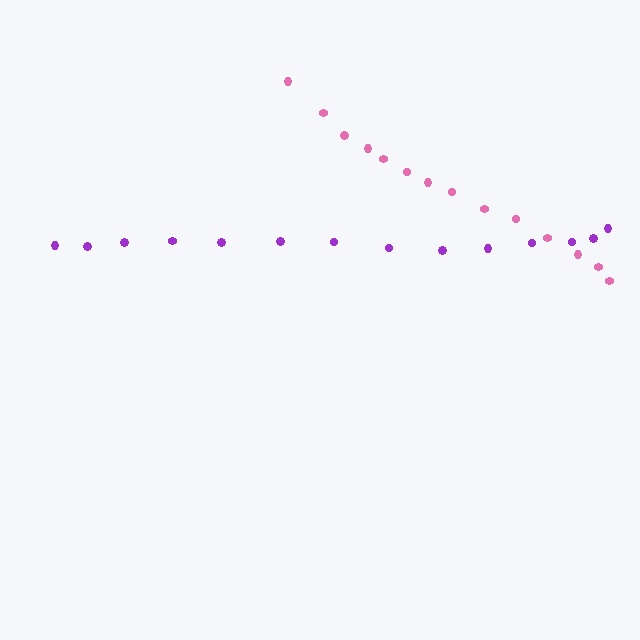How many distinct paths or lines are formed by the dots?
There are 2 distinct paths.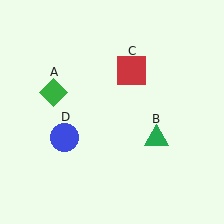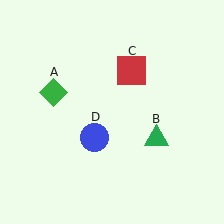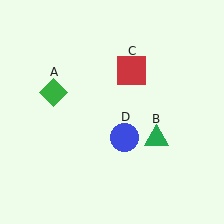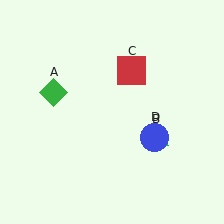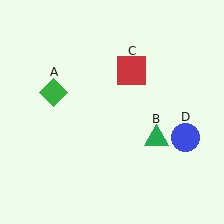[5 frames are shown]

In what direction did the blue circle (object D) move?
The blue circle (object D) moved right.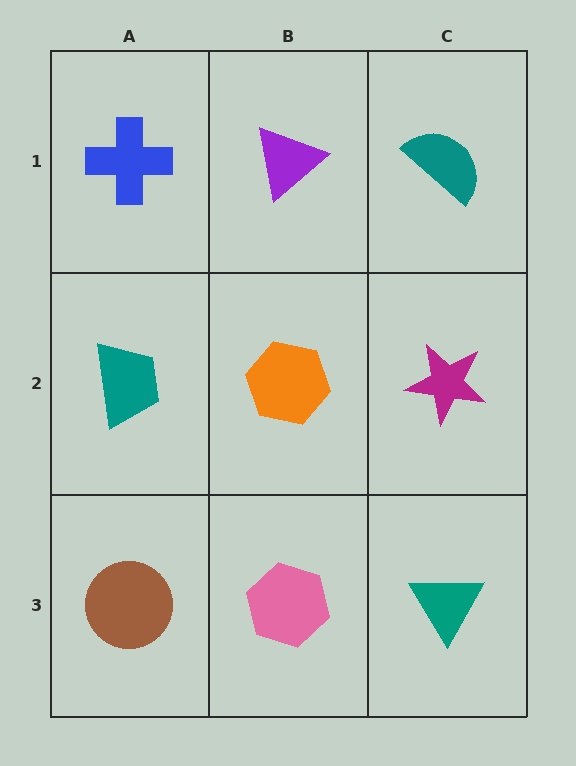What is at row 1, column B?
A purple triangle.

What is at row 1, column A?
A blue cross.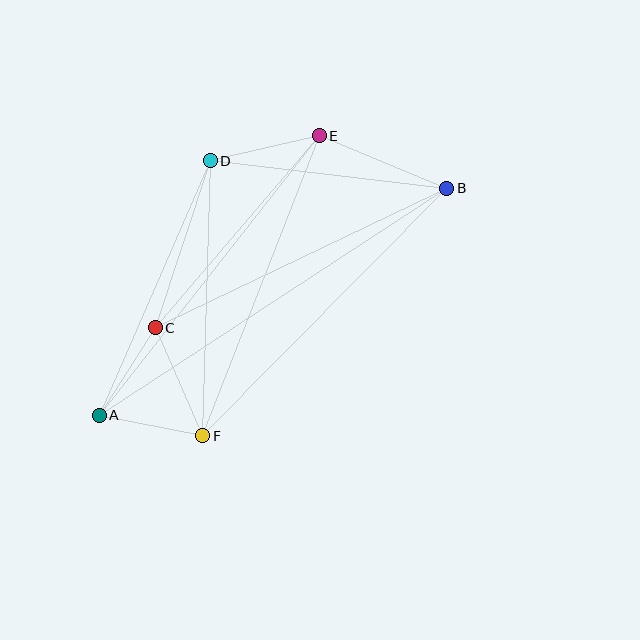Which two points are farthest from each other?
Points A and B are farthest from each other.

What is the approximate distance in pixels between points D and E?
The distance between D and E is approximately 112 pixels.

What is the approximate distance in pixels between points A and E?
The distance between A and E is approximately 356 pixels.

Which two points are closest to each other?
Points A and C are closest to each other.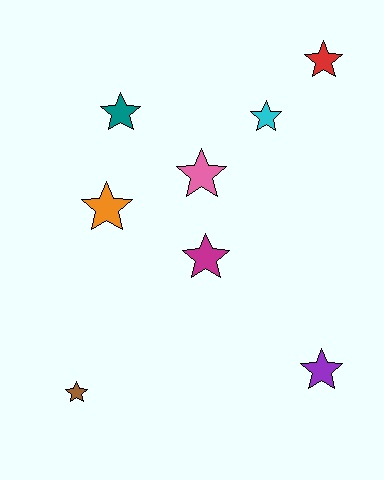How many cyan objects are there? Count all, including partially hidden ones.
There is 1 cyan object.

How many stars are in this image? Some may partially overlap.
There are 8 stars.